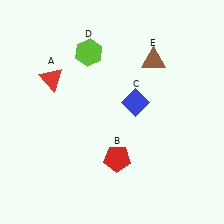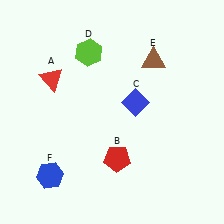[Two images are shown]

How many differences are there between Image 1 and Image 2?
There is 1 difference between the two images.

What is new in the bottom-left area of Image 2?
A blue hexagon (F) was added in the bottom-left area of Image 2.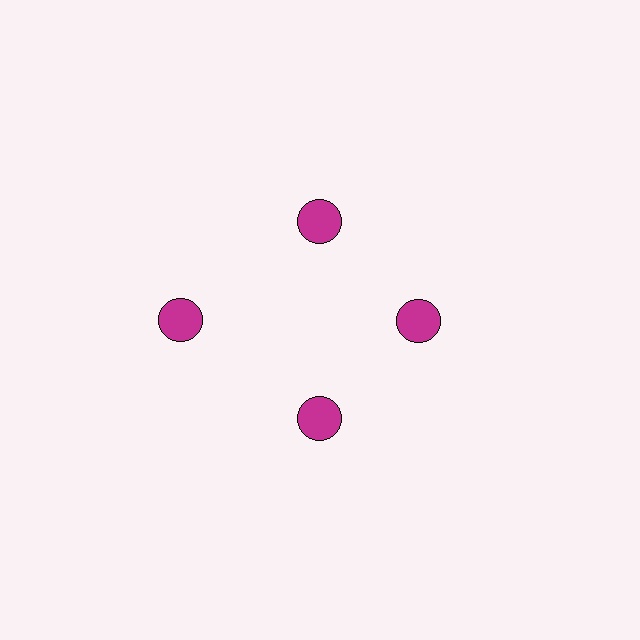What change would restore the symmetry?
The symmetry would be restored by moving it inward, back onto the ring so that all 4 circles sit at equal angles and equal distance from the center.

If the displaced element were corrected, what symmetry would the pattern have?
It would have 4-fold rotational symmetry — the pattern would map onto itself every 90 degrees.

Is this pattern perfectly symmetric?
No. The 4 magenta circles are arranged in a ring, but one element near the 9 o'clock position is pushed outward from the center, breaking the 4-fold rotational symmetry.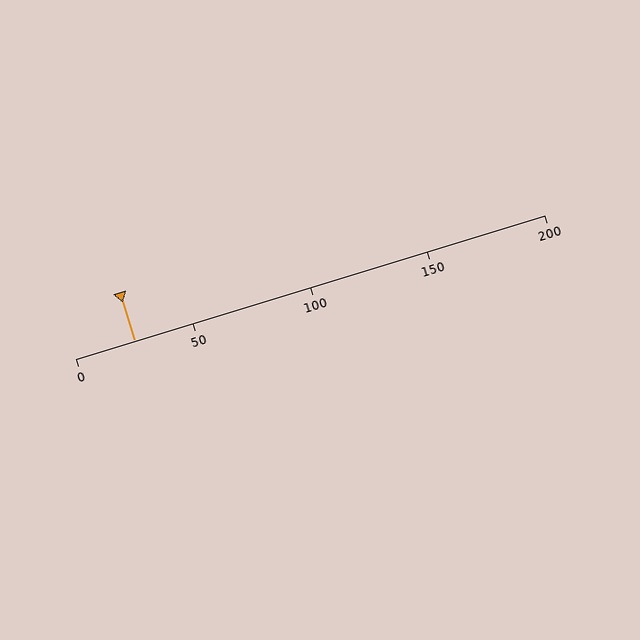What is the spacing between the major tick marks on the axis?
The major ticks are spaced 50 apart.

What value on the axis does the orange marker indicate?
The marker indicates approximately 25.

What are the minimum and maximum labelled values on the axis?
The axis runs from 0 to 200.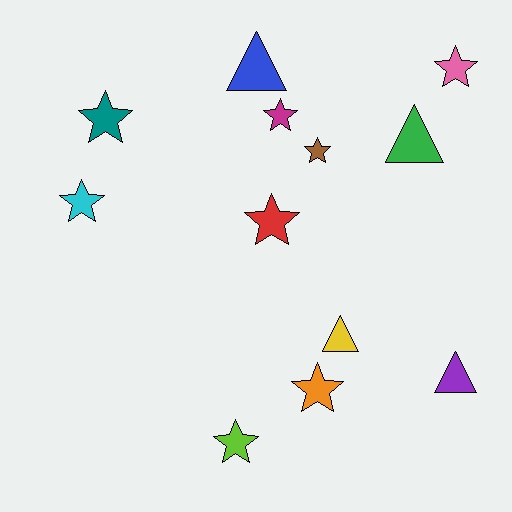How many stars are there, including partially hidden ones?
There are 8 stars.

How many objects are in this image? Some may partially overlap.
There are 12 objects.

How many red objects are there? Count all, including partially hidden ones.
There is 1 red object.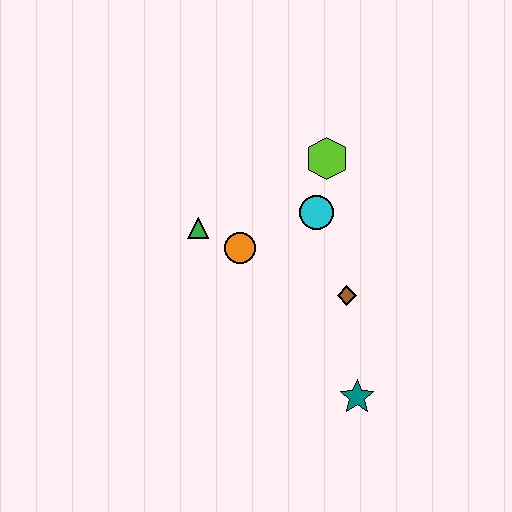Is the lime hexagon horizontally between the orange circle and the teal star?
Yes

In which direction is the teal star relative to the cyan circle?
The teal star is below the cyan circle.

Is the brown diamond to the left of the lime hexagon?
No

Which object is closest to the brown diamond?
The cyan circle is closest to the brown diamond.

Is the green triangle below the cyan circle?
Yes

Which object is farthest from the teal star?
The lime hexagon is farthest from the teal star.